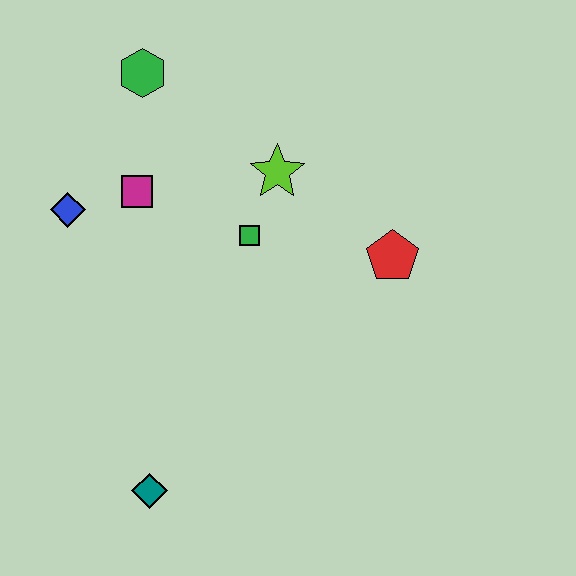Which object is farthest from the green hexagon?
The teal diamond is farthest from the green hexagon.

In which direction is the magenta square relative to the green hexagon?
The magenta square is below the green hexagon.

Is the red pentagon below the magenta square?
Yes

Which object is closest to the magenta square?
The blue diamond is closest to the magenta square.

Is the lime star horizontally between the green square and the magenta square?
No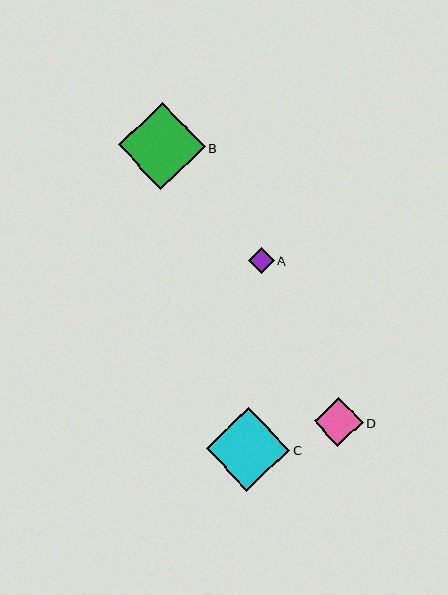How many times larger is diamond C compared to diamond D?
Diamond C is approximately 1.7 times the size of diamond D.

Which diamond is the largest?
Diamond B is the largest with a size of approximately 87 pixels.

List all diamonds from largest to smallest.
From largest to smallest: B, C, D, A.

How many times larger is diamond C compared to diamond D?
Diamond C is approximately 1.7 times the size of diamond D.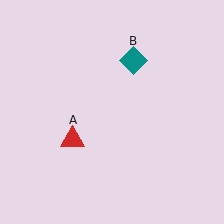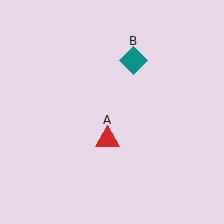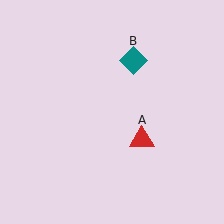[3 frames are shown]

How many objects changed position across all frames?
1 object changed position: red triangle (object A).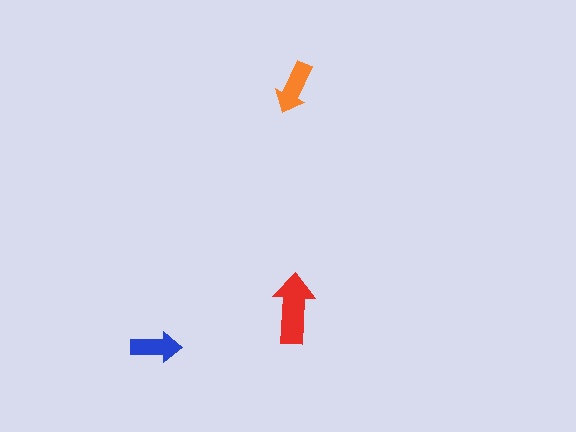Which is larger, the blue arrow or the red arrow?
The red one.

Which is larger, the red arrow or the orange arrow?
The red one.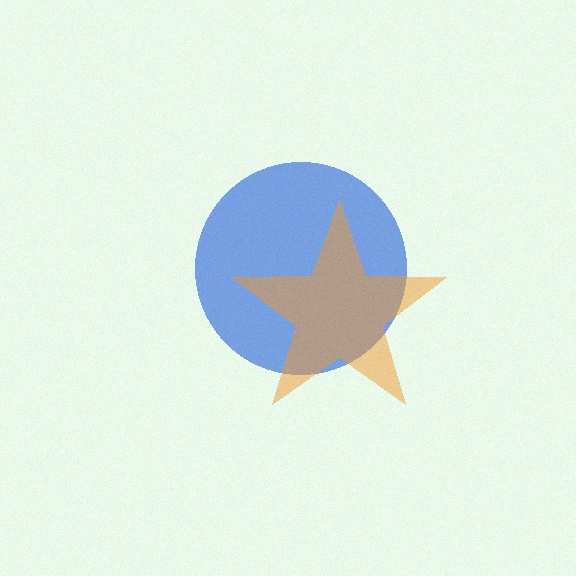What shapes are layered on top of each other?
The layered shapes are: a blue circle, an orange star.